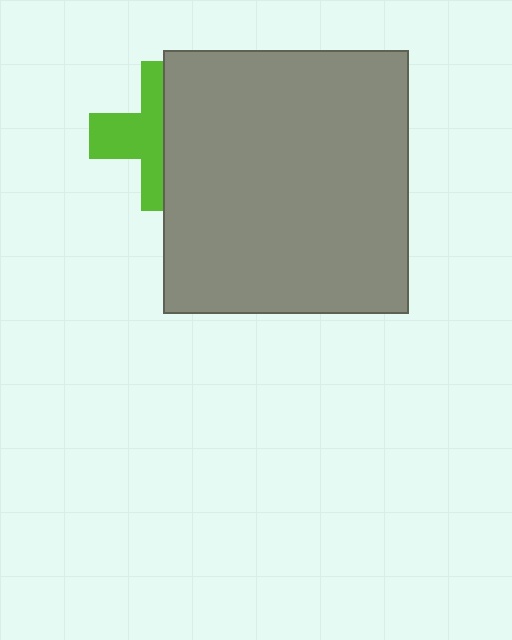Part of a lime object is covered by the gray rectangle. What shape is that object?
It is a cross.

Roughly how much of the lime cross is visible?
About half of it is visible (roughly 49%).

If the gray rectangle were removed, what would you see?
You would see the complete lime cross.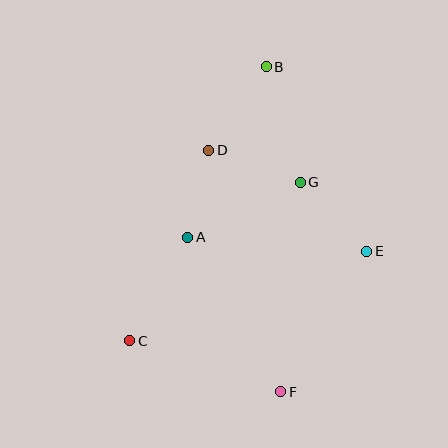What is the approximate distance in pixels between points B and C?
The distance between B and C is approximately 306 pixels.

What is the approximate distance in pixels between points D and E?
The distance between D and E is approximately 188 pixels.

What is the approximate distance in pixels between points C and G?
The distance between C and G is approximately 233 pixels.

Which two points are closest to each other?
Points A and D are closest to each other.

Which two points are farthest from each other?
Points B and F are farthest from each other.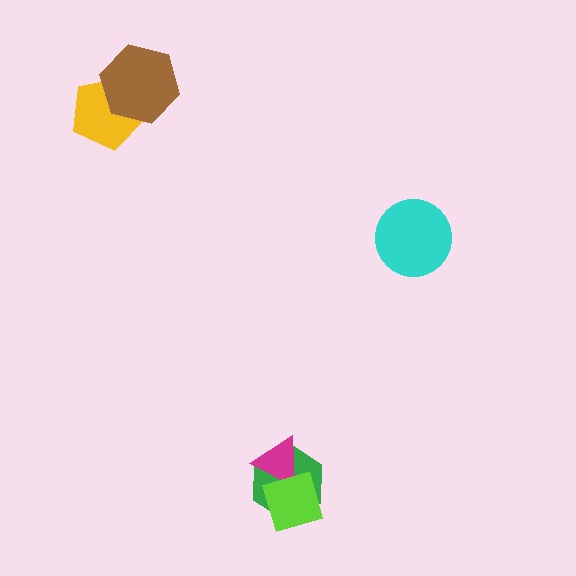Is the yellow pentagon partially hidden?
Yes, it is partially covered by another shape.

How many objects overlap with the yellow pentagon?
1 object overlaps with the yellow pentagon.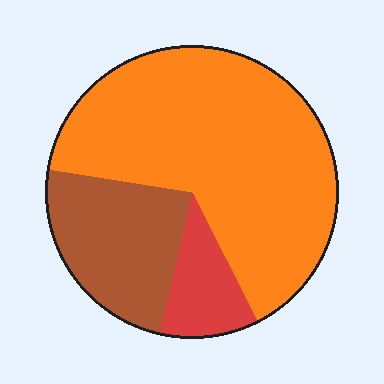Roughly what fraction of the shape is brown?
Brown covers around 25% of the shape.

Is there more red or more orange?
Orange.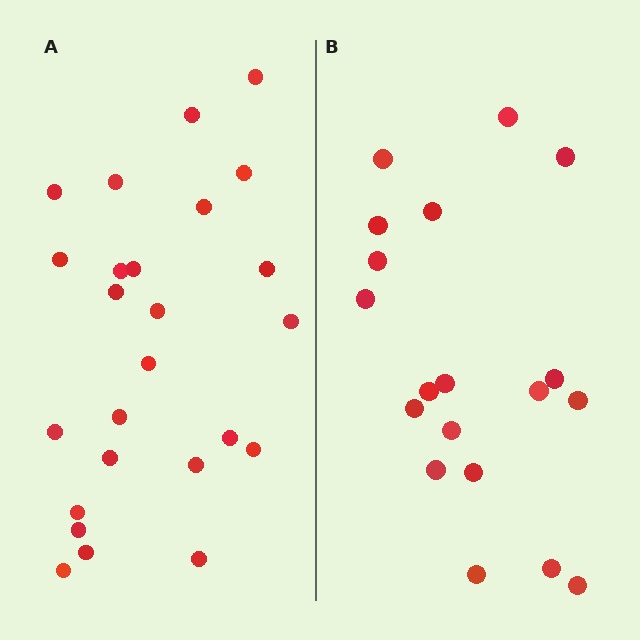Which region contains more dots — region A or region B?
Region A (the left region) has more dots.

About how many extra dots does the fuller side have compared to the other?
Region A has about 6 more dots than region B.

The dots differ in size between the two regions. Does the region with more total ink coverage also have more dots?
No. Region B has more total ink coverage because its dots are larger, but region A actually contains more individual dots. Total area can be misleading — the number of items is what matters here.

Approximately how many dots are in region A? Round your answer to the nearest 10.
About 20 dots. (The exact count is 25, which rounds to 20.)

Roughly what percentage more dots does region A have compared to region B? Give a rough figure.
About 30% more.